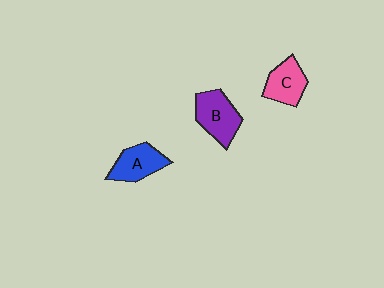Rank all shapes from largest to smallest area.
From largest to smallest: B (purple), A (blue), C (pink).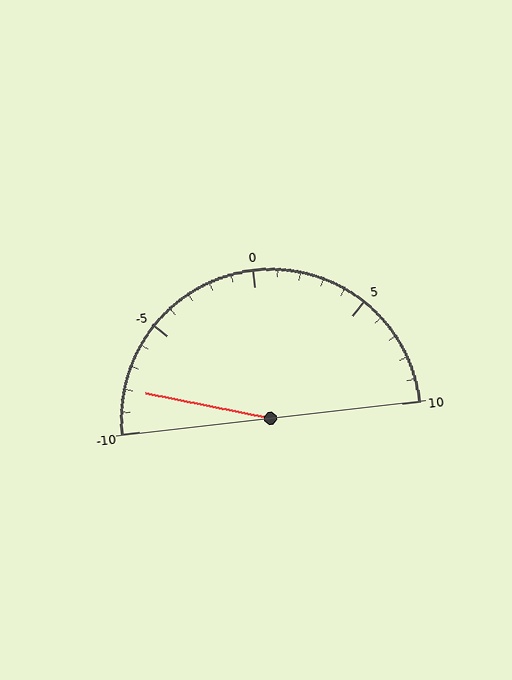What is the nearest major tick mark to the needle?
The nearest major tick mark is -10.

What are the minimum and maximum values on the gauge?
The gauge ranges from -10 to 10.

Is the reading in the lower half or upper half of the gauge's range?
The reading is in the lower half of the range (-10 to 10).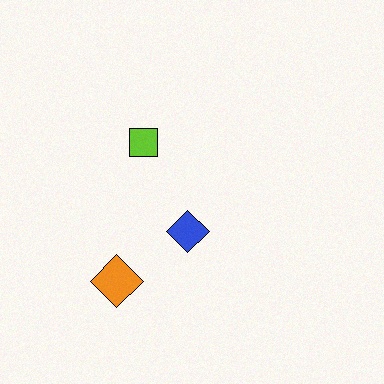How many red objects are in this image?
There are no red objects.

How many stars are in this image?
There are no stars.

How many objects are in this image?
There are 3 objects.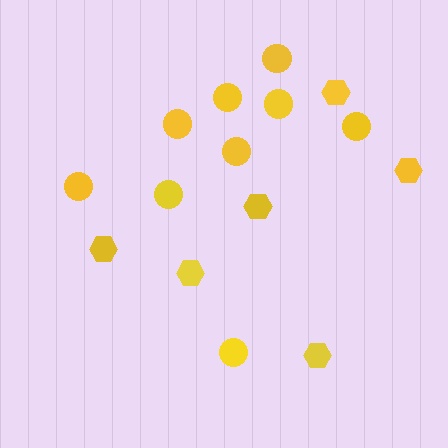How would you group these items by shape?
There are 2 groups: one group of hexagons (6) and one group of circles (9).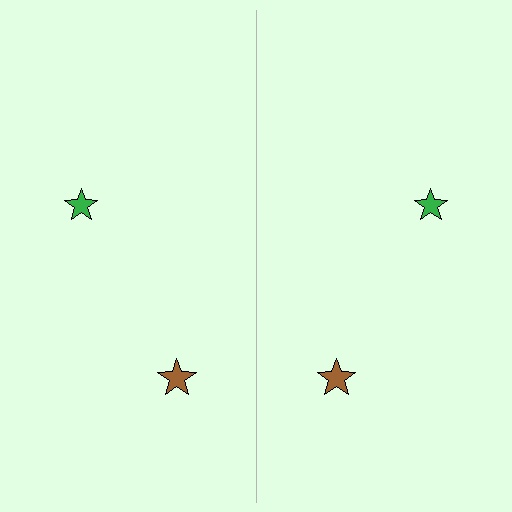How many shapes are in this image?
There are 4 shapes in this image.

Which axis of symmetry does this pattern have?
The pattern has a vertical axis of symmetry running through the center of the image.